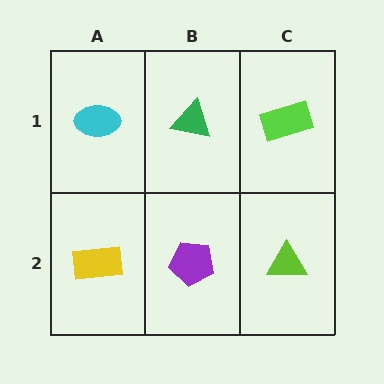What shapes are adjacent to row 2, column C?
A lime rectangle (row 1, column C), a purple pentagon (row 2, column B).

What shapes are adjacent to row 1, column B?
A purple pentagon (row 2, column B), a cyan ellipse (row 1, column A), a lime rectangle (row 1, column C).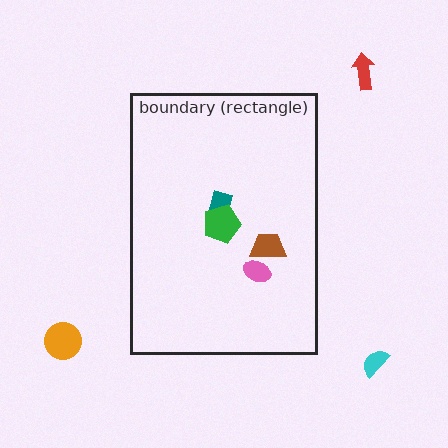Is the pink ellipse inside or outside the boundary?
Inside.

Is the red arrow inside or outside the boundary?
Outside.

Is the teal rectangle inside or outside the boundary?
Inside.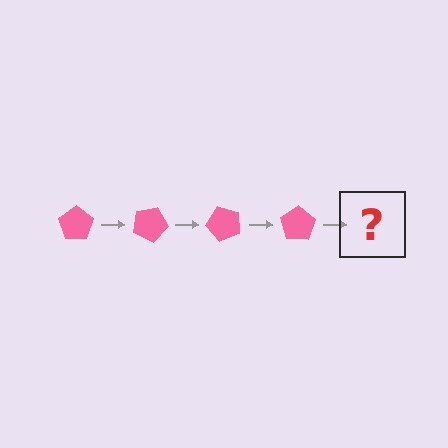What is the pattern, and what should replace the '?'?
The pattern is that the pentagon rotates 25 degrees each step. The '?' should be a pink pentagon rotated 100 degrees.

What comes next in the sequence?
The next element should be a pink pentagon rotated 100 degrees.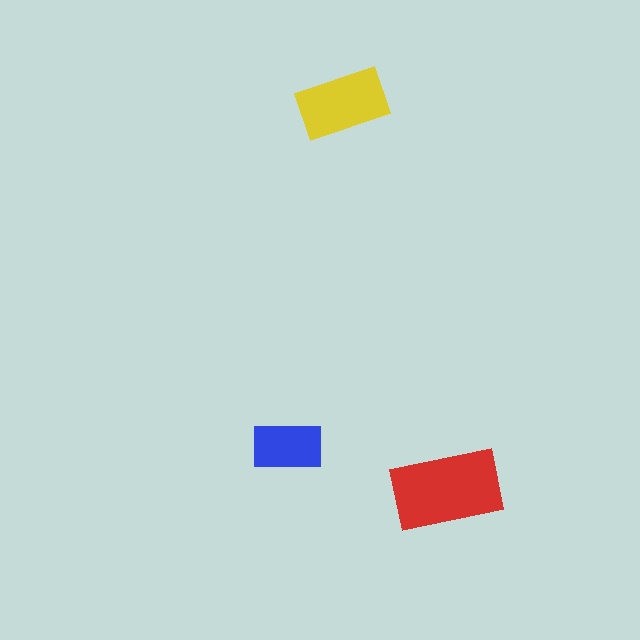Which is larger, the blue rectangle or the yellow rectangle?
The yellow one.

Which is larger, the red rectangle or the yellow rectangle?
The red one.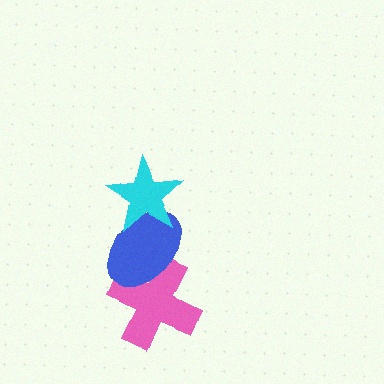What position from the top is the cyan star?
The cyan star is 1st from the top.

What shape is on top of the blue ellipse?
The cyan star is on top of the blue ellipse.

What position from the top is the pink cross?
The pink cross is 3rd from the top.